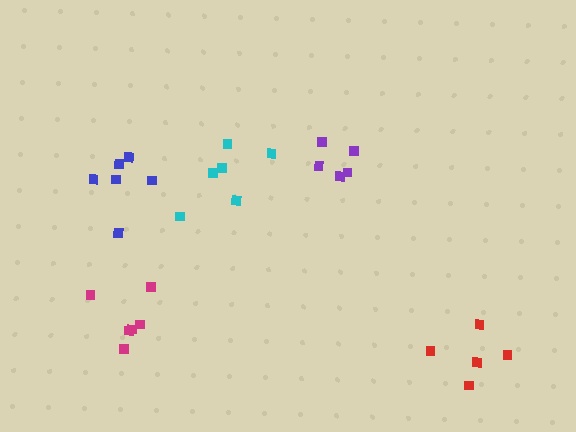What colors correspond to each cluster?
The clusters are colored: magenta, cyan, purple, blue, red.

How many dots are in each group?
Group 1: 6 dots, Group 2: 6 dots, Group 3: 5 dots, Group 4: 6 dots, Group 5: 5 dots (28 total).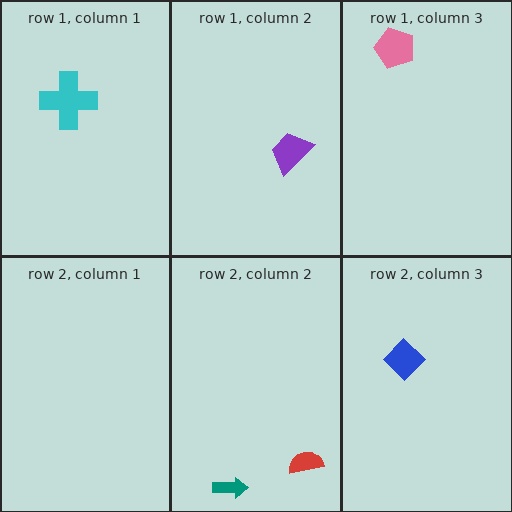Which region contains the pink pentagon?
The row 1, column 3 region.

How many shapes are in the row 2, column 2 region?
2.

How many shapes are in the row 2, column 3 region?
1.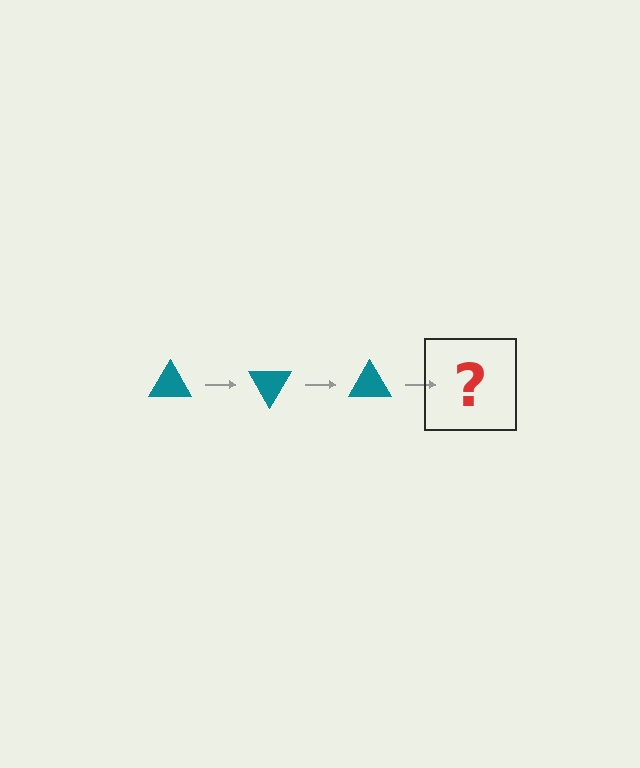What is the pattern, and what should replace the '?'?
The pattern is that the triangle rotates 60 degrees each step. The '?' should be a teal triangle rotated 180 degrees.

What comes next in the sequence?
The next element should be a teal triangle rotated 180 degrees.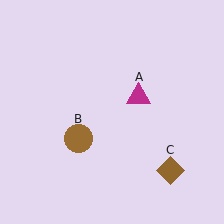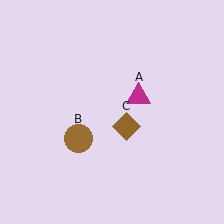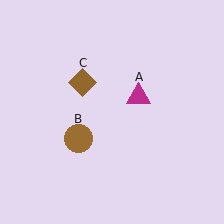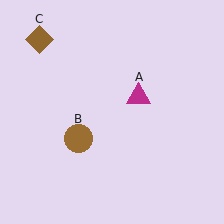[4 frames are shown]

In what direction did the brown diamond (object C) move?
The brown diamond (object C) moved up and to the left.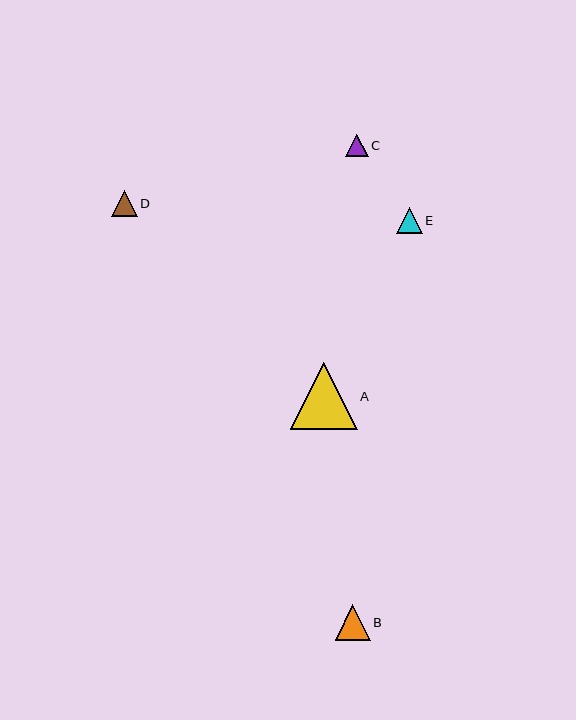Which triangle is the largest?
Triangle A is the largest with a size of approximately 67 pixels.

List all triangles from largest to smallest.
From largest to smallest: A, B, E, D, C.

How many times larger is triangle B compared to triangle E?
Triangle B is approximately 1.4 times the size of triangle E.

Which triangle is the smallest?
Triangle C is the smallest with a size of approximately 22 pixels.